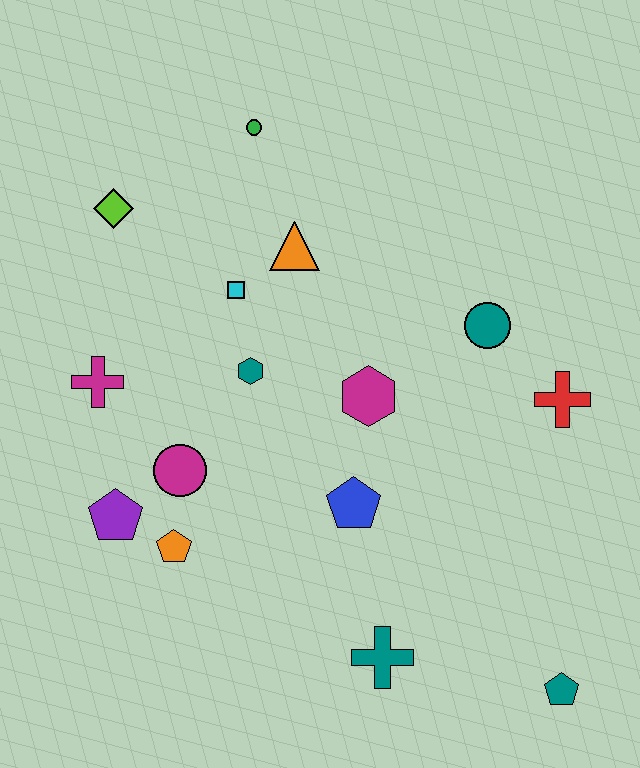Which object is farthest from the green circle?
The teal pentagon is farthest from the green circle.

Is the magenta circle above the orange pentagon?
Yes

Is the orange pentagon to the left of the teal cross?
Yes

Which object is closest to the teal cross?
The blue pentagon is closest to the teal cross.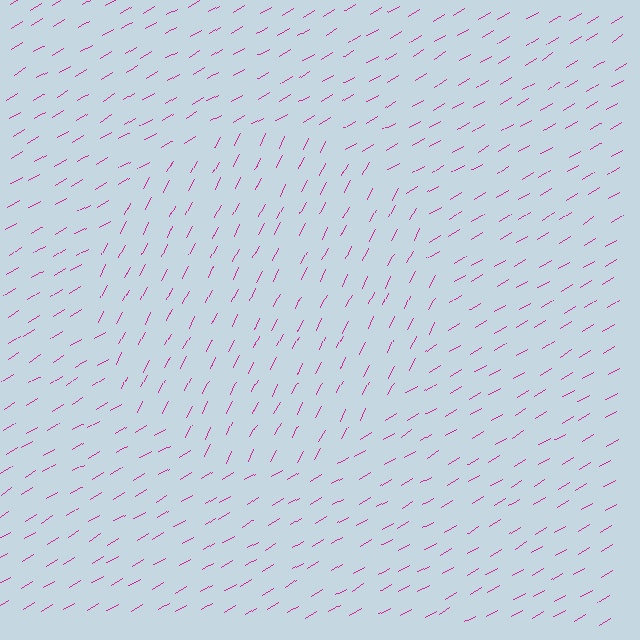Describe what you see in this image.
The image is filled with small magenta line segments. A circle region in the image has lines oriented differently from the surrounding lines, creating a visible texture boundary.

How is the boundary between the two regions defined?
The boundary is defined purely by a change in line orientation (approximately 33 degrees difference). All lines are the same color and thickness.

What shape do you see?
I see a circle.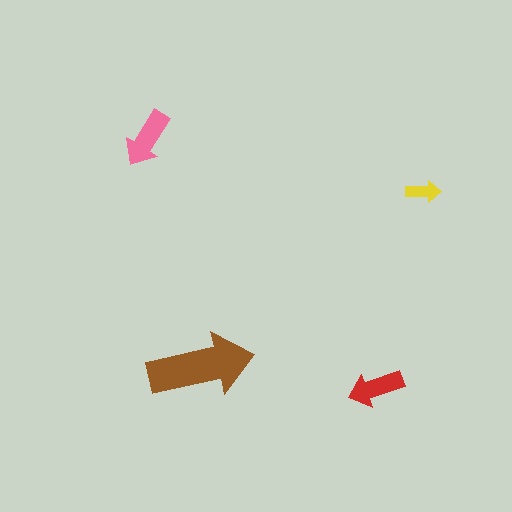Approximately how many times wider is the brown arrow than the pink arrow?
About 2 times wider.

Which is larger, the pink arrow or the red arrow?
The pink one.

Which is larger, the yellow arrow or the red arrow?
The red one.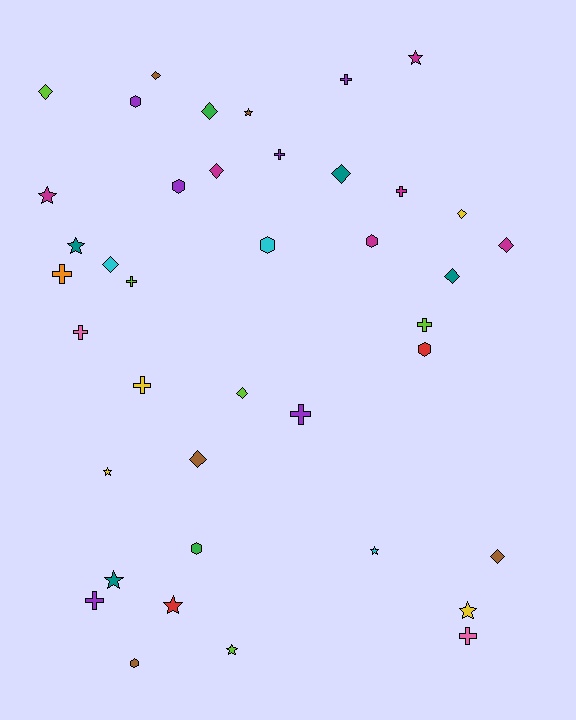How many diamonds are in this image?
There are 12 diamonds.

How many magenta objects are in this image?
There are 6 magenta objects.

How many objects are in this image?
There are 40 objects.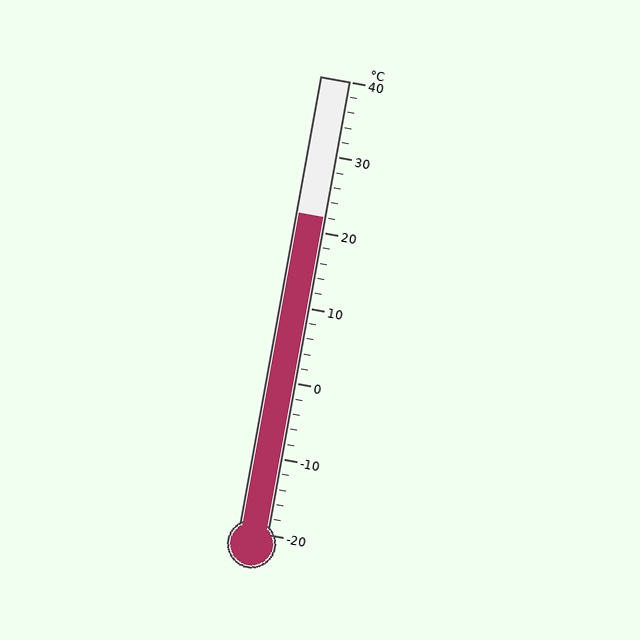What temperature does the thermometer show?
The thermometer shows approximately 22°C.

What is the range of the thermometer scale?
The thermometer scale ranges from -20°C to 40°C.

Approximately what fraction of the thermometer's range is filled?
The thermometer is filled to approximately 70% of its range.